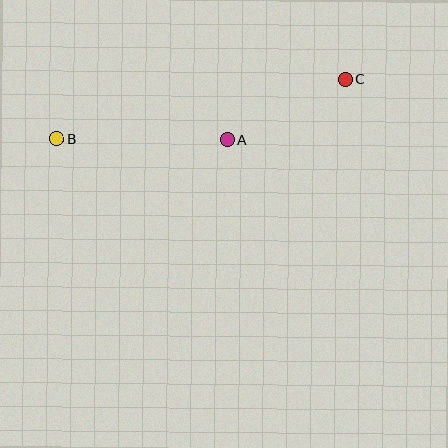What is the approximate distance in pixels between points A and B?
The distance between A and B is approximately 170 pixels.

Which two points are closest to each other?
Points A and C are closest to each other.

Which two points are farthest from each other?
Points B and C are farthest from each other.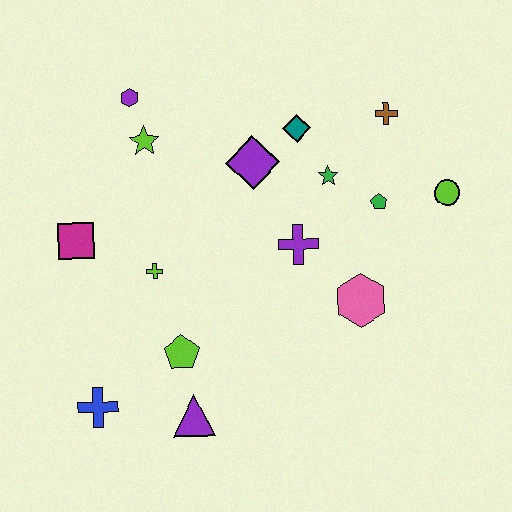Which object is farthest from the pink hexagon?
The purple hexagon is farthest from the pink hexagon.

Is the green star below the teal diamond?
Yes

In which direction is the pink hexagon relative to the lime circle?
The pink hexagon is below the lime circle.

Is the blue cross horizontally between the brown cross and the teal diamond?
No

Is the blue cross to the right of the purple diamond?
No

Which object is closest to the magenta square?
The lime cross is closest to the magenta square.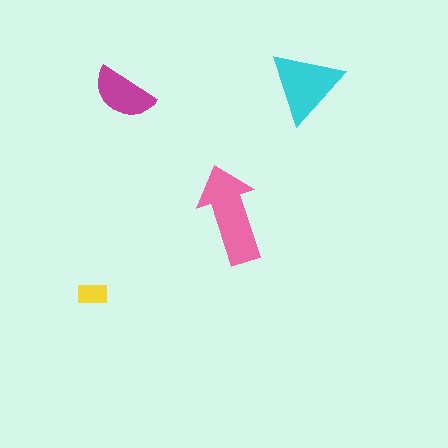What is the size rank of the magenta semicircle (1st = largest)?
3rd.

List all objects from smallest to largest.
The yellow rectangle, the magenta semicircle, the cyan triangle, the pink arrow.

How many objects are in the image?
There are 4 objects in the image.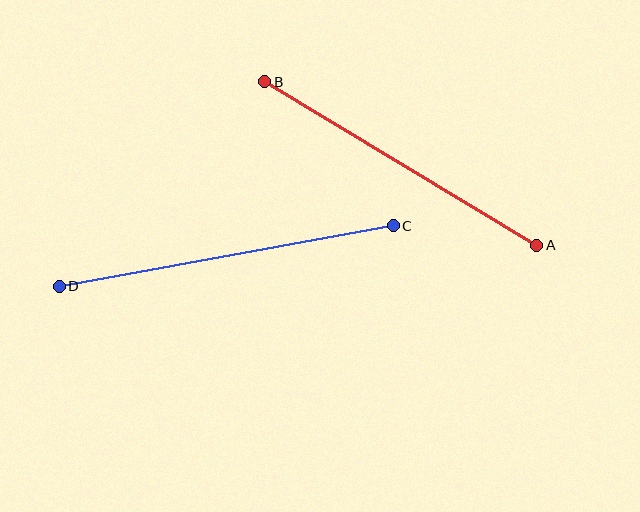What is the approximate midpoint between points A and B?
The midpoint is at approximately (401, 164) pixels.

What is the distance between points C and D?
The distance is approximately 340 pixels.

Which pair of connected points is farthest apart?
Points C and D are farthest apart.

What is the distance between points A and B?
The distance is approximately 317 pixels.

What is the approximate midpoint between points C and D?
The midpoint is at approximately (226, 256) pixels.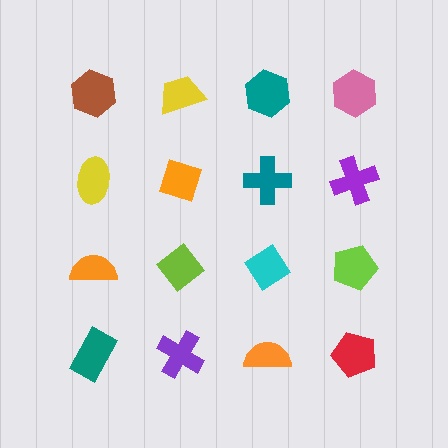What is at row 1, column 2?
A yellow trapezoid.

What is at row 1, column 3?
A teal hexagon.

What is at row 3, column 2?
A lime diamond.